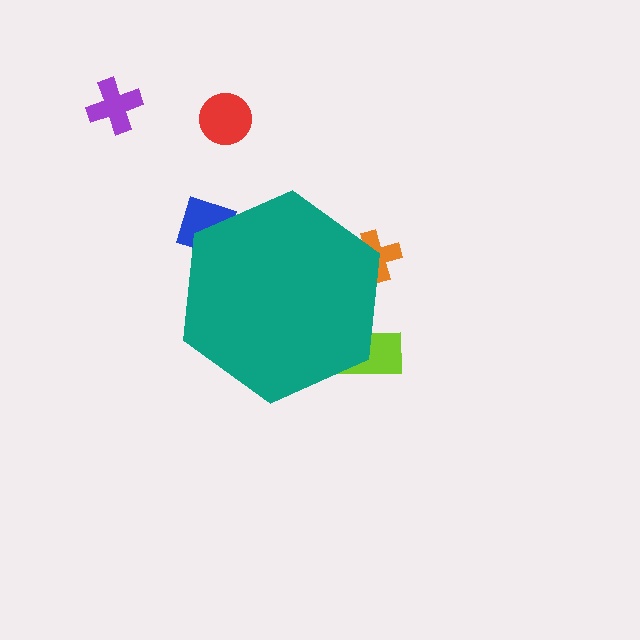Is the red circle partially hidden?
No, the red circle is fully visible.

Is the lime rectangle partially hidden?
Yes, the lime rectangle is partially hidden behind the teal hexagon.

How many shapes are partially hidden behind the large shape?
3 shapes are partially hidden.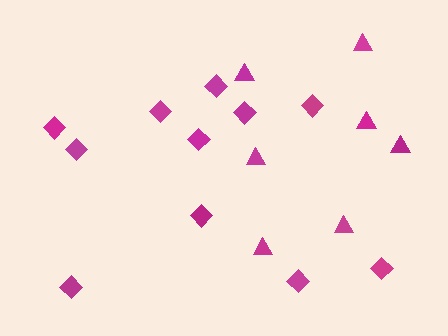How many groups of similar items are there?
There are 2 groups: one group of diamonds (11) and one group of triangles (7).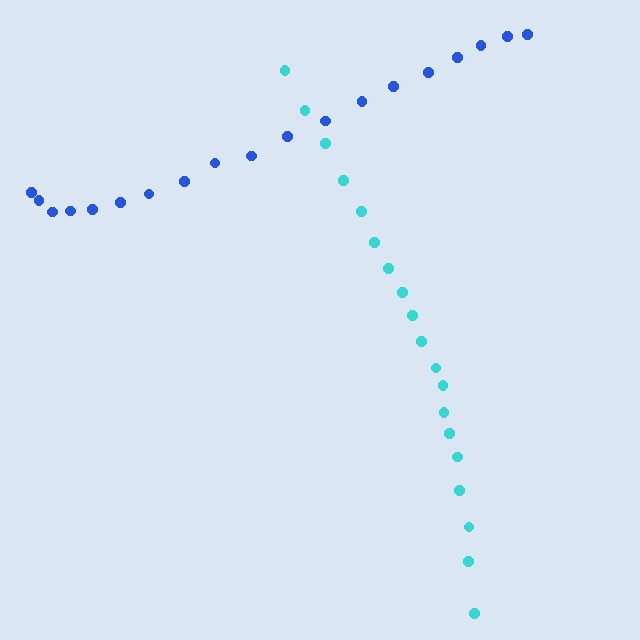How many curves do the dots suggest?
There are 2 distinct paths.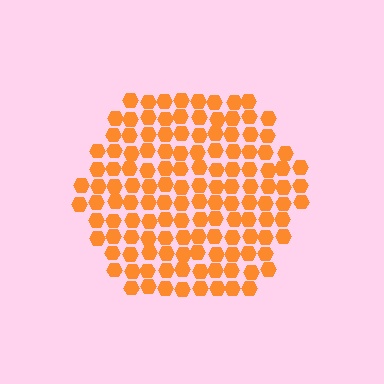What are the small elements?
The small elements are hexagons.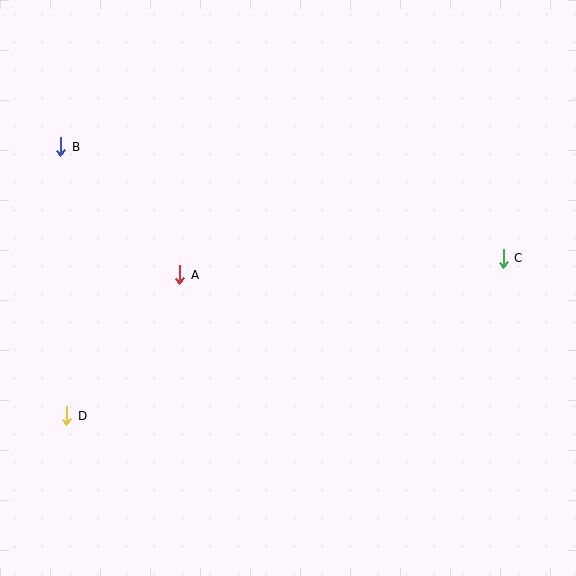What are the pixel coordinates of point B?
Point B is at (61, 147).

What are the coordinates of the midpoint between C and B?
The midpoint between C and B is at (282, 202).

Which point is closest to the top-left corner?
Point B is closest to the top-left corner.